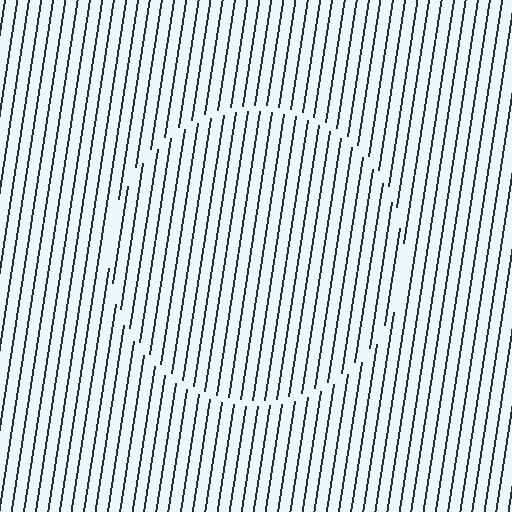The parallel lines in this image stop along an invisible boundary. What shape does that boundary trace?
An illusory circle. The interior of the shape contains the same grating, shifted by half a period — the contour is defined by the phase discontinuity where line-ends from the inner and outer gratings abut.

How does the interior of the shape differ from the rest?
The interior of the shape contains the same grating, shifted by half a period — the contour is defined by the phase discontinuity where line-ends from the inner and outer gratings abut.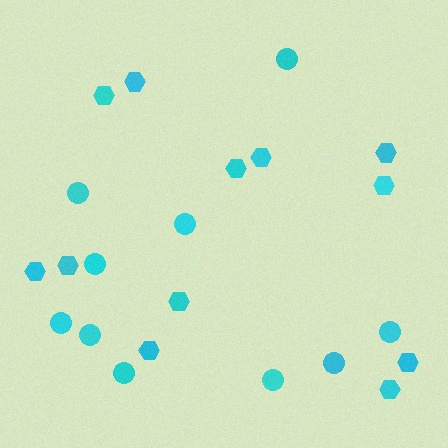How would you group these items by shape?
There are 2 groups: one group of circles (10) and one group of hexagons (12).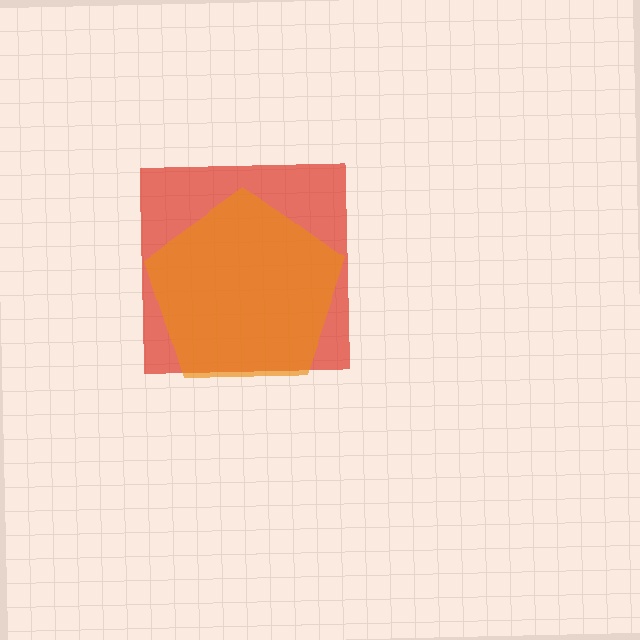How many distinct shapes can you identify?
There are 2 distinct shapes: a red square, an orange pentagon.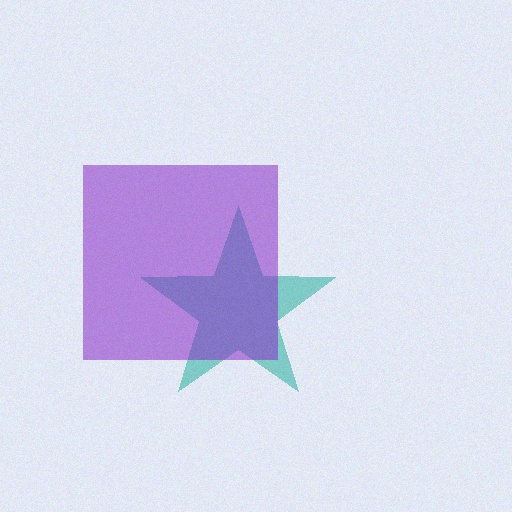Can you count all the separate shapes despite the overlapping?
Yes, there are 2 separate shapes.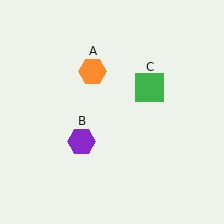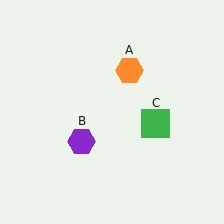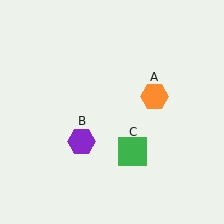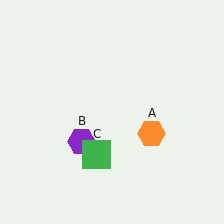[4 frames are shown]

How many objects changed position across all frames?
2 objects changed position: orange hexagon (object A), green square (object C).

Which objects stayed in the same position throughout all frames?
Purple hexagon (object B) remained stationary.